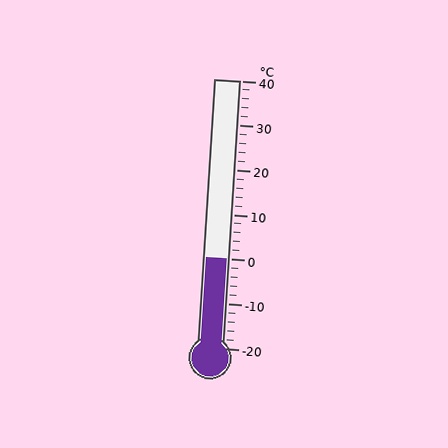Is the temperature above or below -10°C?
The temperature is above -10°C.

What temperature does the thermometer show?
The thermometer shows approximately 0°C.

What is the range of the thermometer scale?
The thermometer scale ranges from -20°C to 40°C.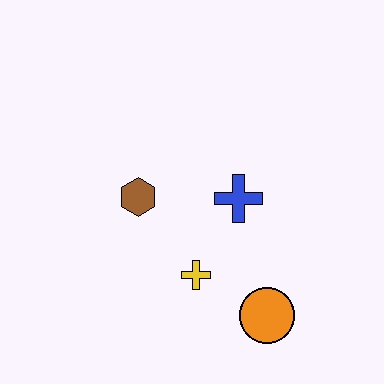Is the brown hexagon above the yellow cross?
Yes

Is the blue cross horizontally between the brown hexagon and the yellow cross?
No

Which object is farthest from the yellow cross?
The brown hexagon is farthest from the yellow cross.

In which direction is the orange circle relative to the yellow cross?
The orange circle is to the right of the yellow cross.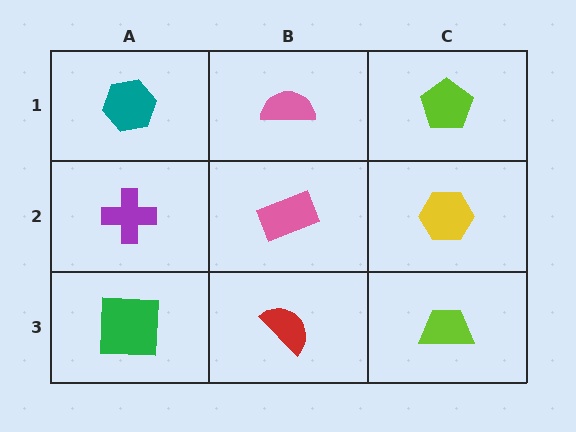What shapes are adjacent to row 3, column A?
A purple cross (row 2, column A), a red semicircle (row 3, column B).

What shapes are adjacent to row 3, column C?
A yellow hexagon (row 2, column C), a red semicircle (row 3, column B).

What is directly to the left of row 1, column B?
A teal hexagon.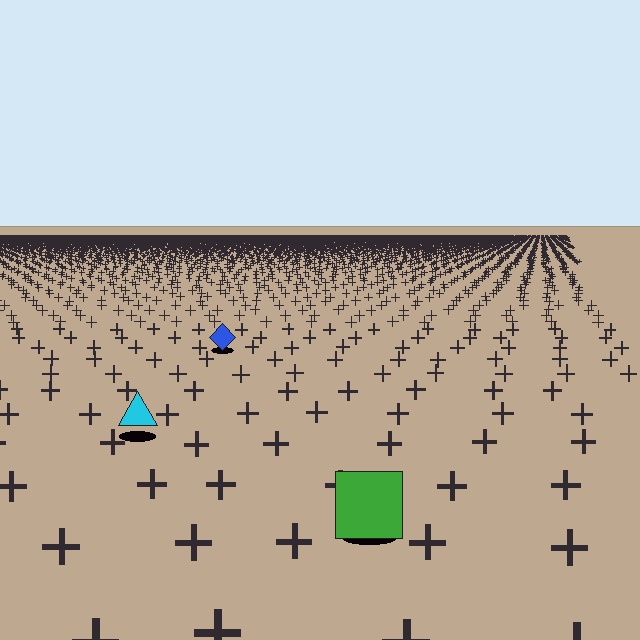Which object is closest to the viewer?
The green square is closest. The texture marks near it are larger and more spread out.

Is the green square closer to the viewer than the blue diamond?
Yes. The green square is closer — you can tell from the texture gradient: the ground texture is coarser near it.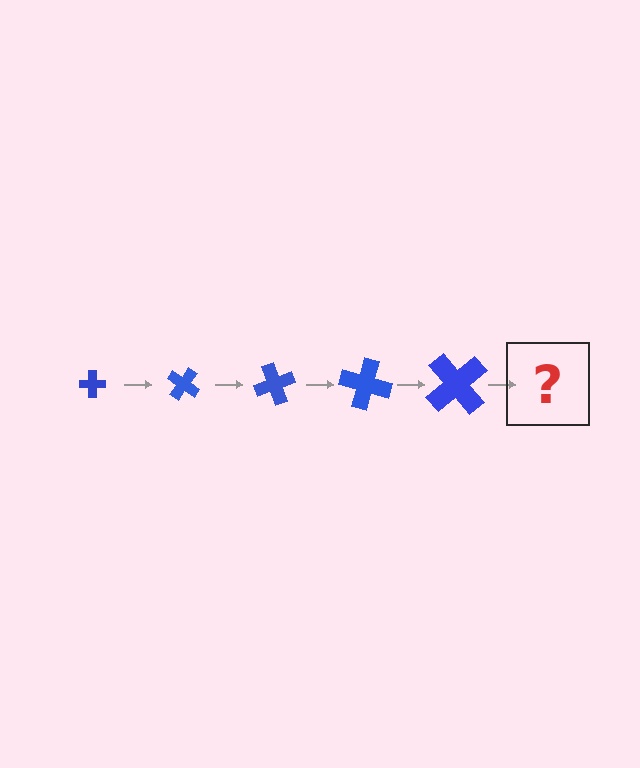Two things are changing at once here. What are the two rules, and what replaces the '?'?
The two rules are that the cross grows larger each step and it rotates 35 degrees each step. The '?' should be a cross, larger than the previous one and rotated 175 degrees from the start.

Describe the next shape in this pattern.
It should be a cross, larger than the previous one and rotated 175 degrees from the start.